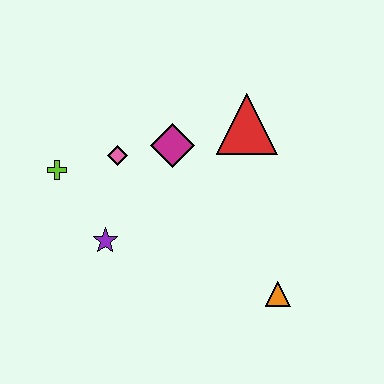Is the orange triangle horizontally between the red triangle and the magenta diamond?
No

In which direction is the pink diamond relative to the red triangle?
The pink diamond is to the left of the red triangle.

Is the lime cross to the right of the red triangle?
No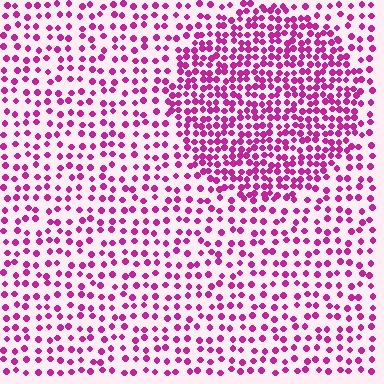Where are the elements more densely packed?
The elements are more densely packed inside the circle boundary.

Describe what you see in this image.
The image contains small magenta elements arranged at two different densities. A circle-shaped region is visible where the elements are more densely packed than the surrounding area.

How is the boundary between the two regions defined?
The boundary is defined by a change in element density (approximately 2.0x ratio). All elements are the same color, size, and shape.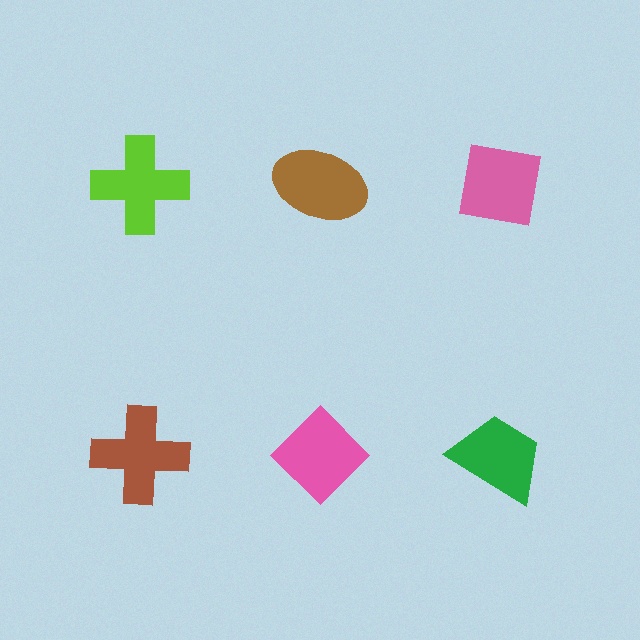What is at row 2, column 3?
A green trapezoid.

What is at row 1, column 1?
A lime cross.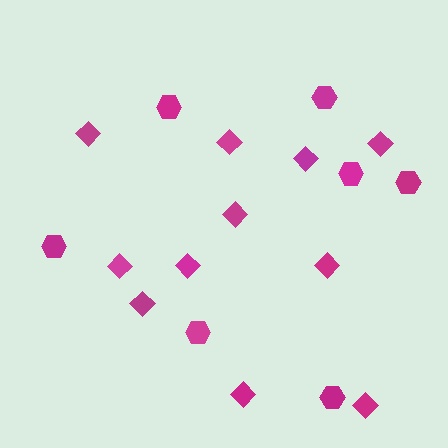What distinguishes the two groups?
There are 2 groups: one group of diamonds (11) and one group of hexagons (7).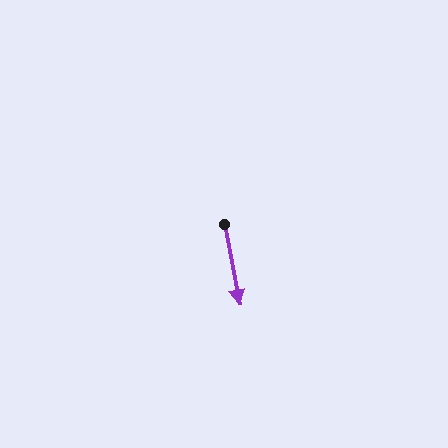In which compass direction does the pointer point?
South.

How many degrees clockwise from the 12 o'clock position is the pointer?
Approximately 169 degrees.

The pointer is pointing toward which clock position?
Roughly 6 o'clock.